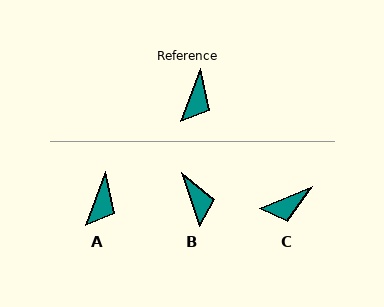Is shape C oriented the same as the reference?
No, it is off by about 47 degrees.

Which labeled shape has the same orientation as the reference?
A.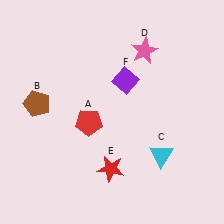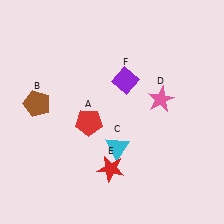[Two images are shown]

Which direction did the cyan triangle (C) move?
The cyan triangle (C) moved left.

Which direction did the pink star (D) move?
The pink star (D) moved down.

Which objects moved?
The objects that moved are: the cyan triangle (C), the pink star (D).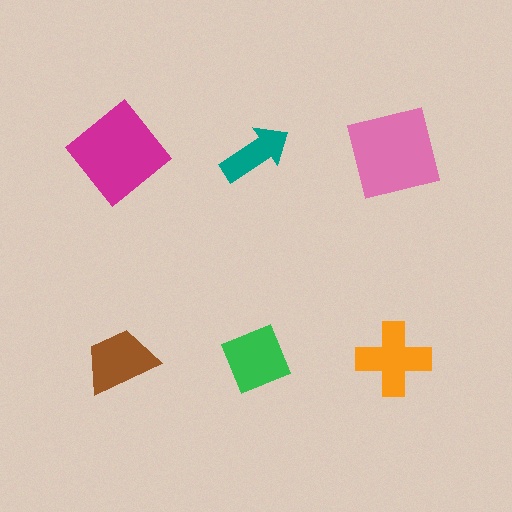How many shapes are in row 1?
3 shapes.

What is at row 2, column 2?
A green diamond.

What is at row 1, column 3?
A pink square.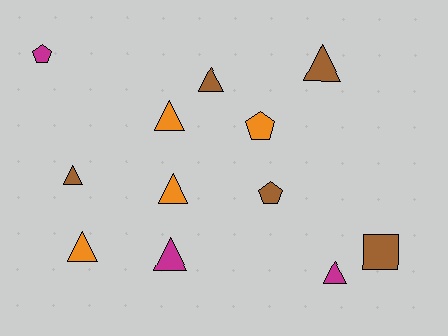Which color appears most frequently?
Brown, with 5 objects.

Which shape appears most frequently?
Triangle, with 8 objects.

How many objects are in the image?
There are 12 objects.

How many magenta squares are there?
There are no magenta squares.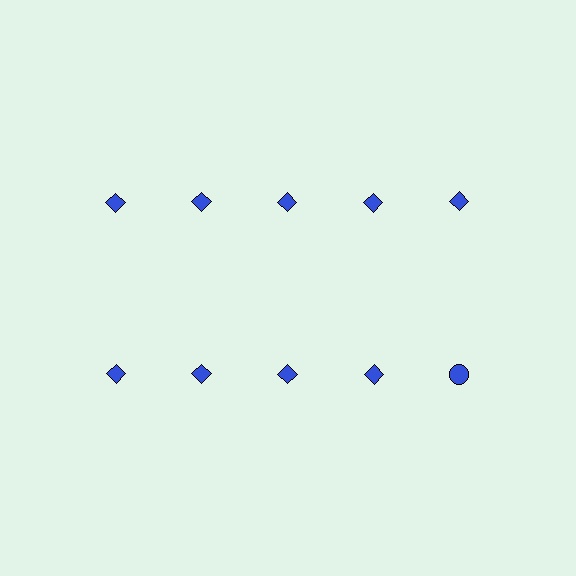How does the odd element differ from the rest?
It has a different shape: circle instead of diamond.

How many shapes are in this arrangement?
There are 10 shapes arranged in a grid pattern.